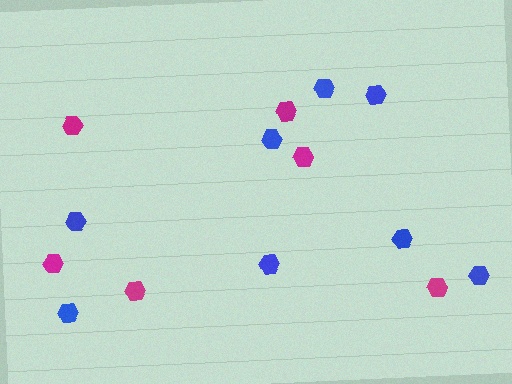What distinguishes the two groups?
There are 2 groups: one group of blue hexagons (8) and one group of magenta hexagons (6).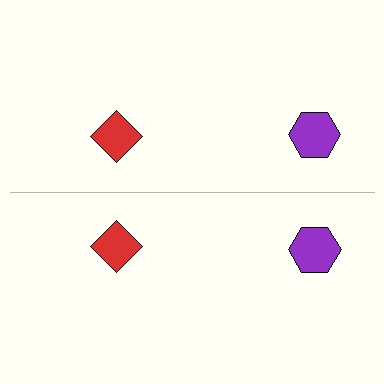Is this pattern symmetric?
Yes, this pattern has bilateral (reflection) symmetry.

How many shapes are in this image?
There are 4 shapes in this image.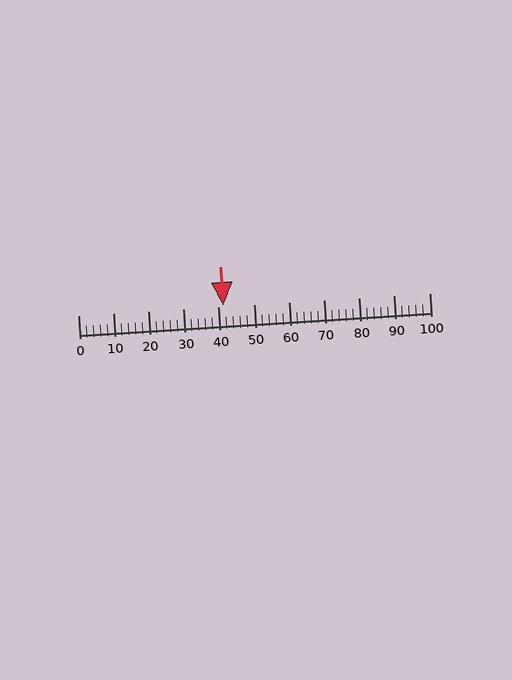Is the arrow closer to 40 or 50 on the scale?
The arrow is closer to 40.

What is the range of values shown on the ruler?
The ruler shows values from 0 to 100.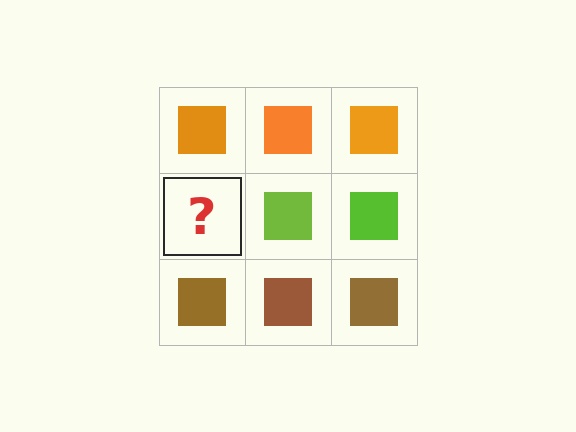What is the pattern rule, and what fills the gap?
The rule is that each row has a consistent color. The gap should be filled with a lime square.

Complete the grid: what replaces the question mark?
The question mark should be replaced with a lime square.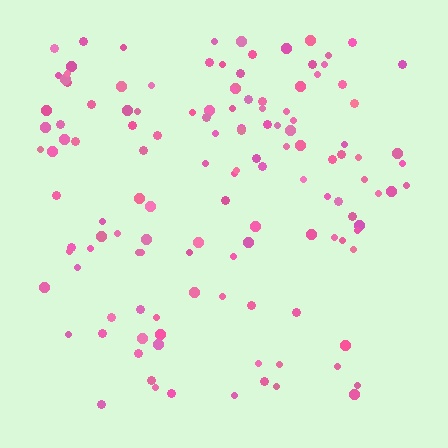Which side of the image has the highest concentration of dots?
The top.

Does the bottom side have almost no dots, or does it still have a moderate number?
Still a moderate number, just noticeably fewer than the top.